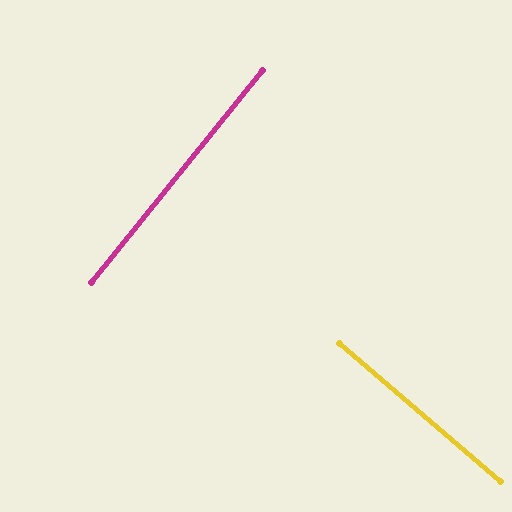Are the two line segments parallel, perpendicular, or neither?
Perpendicular — they meet at approximately 88°.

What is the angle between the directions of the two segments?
Approximately 88 degrees.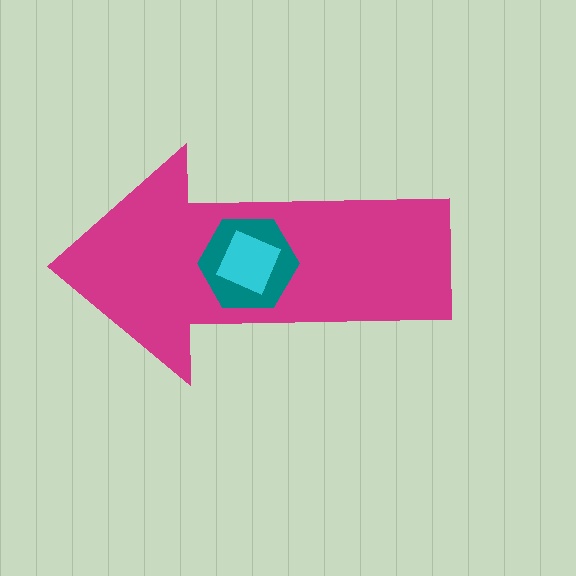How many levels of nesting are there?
3.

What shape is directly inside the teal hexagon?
The cyan diamond.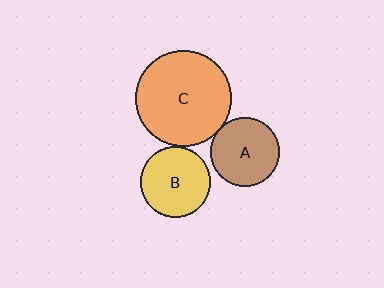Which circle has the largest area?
Circle C (orange).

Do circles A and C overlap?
Yes.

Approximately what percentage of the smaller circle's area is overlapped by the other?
Approximately 5%.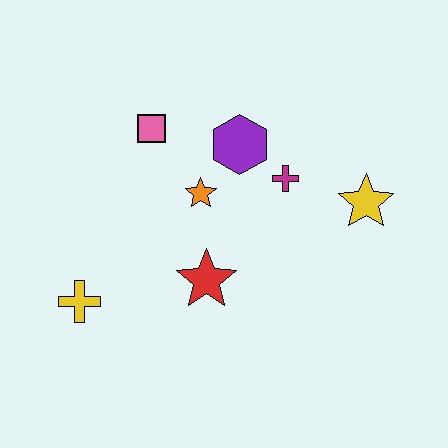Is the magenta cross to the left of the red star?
No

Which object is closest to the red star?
The orange star is closest to the red star.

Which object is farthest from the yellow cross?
The yellow star is farthest from the yellow cross.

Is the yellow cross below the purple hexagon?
Yes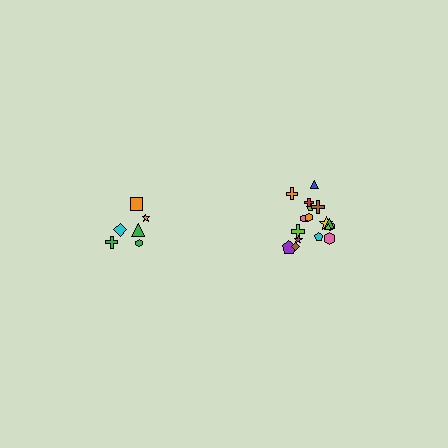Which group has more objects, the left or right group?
The right group.